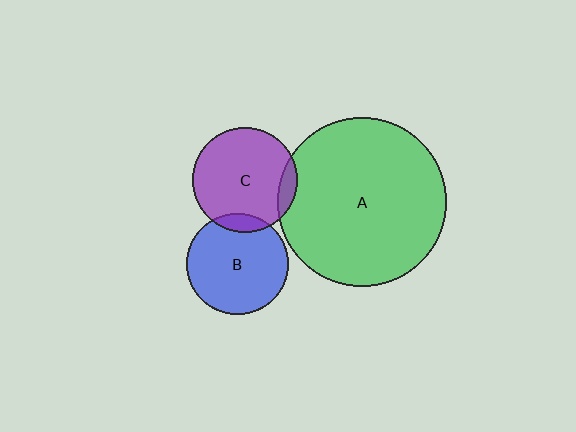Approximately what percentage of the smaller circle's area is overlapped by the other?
Approximately 10%.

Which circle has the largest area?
Circle A (green).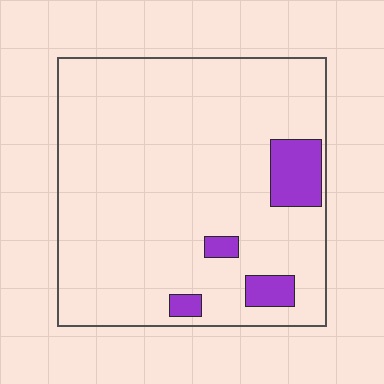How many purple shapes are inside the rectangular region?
4.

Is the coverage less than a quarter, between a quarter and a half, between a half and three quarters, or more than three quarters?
Less than a quarter.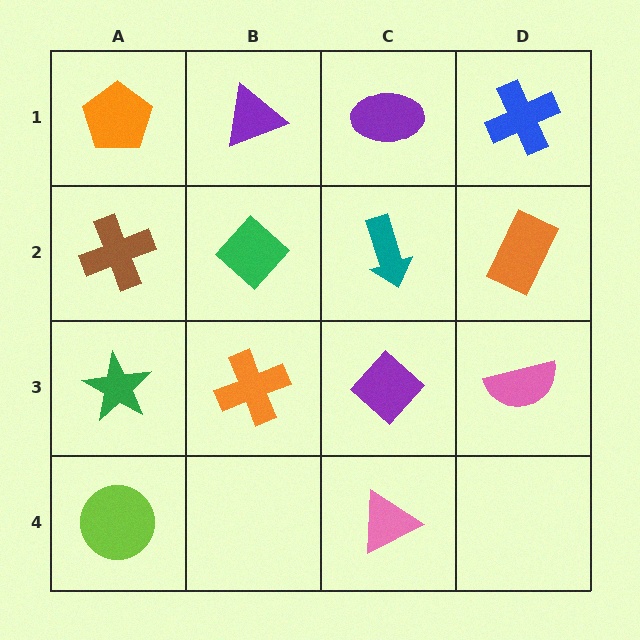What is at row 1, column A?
An orange pentagon.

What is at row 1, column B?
A purple triangle.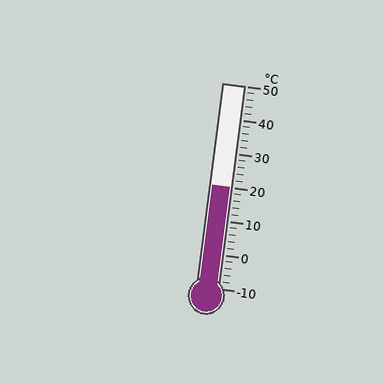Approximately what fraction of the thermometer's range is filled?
The thermometer is filled to approximately 50% of its range.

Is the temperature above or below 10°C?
The temperature is above 10°C.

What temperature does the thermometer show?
The thermometer shows approximately 20°C.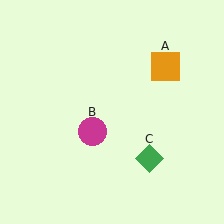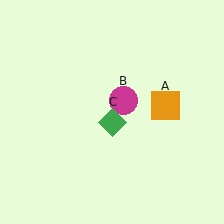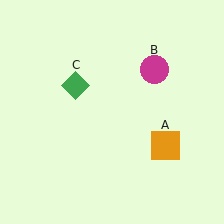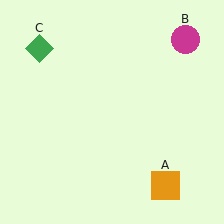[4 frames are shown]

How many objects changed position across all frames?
3 objects changed position: orange square (object A), magenta circle (object B), green diamond (object C).